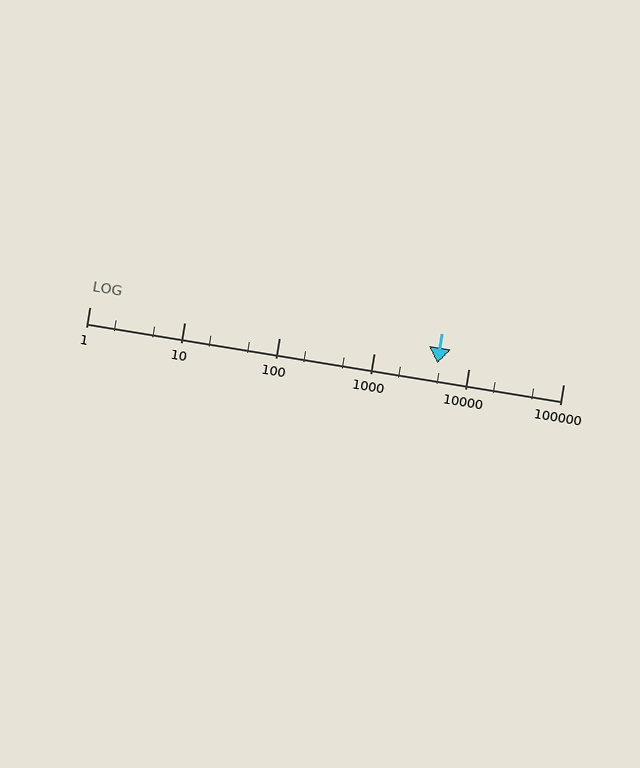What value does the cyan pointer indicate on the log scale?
The pointer indicates approximately 4700.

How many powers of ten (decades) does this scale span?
The scale spans 5 decades, from 1 to 100000.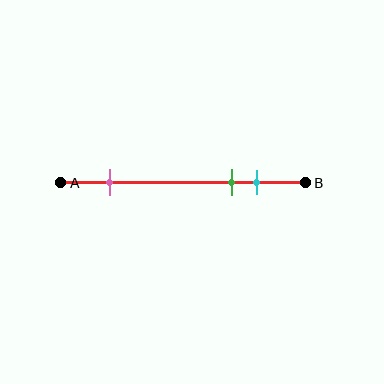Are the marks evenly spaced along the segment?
No, the marks are not evenly spaced.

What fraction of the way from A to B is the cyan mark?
The cyan mark is approximately 80% (0.8) of the way from A to B.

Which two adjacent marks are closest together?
The green and cyan marks are the closest adjacent pair.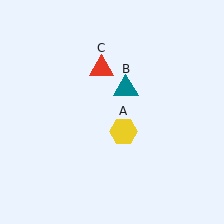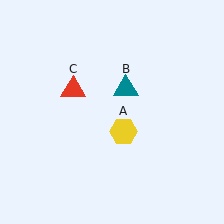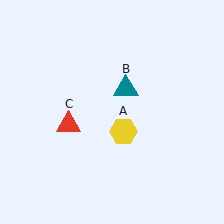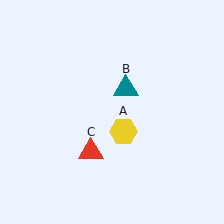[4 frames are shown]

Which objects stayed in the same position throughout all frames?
Yellow hexagon (object A) and teal triangle (object B) remained stationary.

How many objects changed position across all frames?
1 object changed position: red triangle (object C).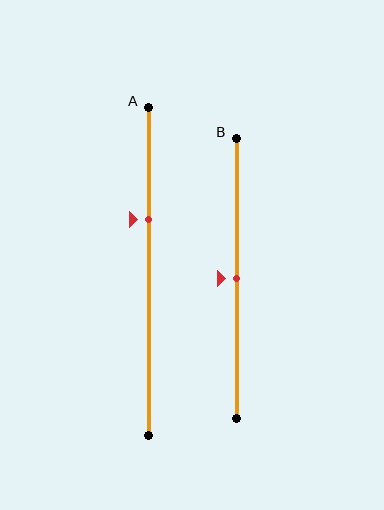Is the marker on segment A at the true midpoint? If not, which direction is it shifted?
No, the marker on segment A is shifted upward by about 16% of the segment length.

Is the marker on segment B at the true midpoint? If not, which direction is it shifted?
Yes, the marker on segment B is at the true midpoint.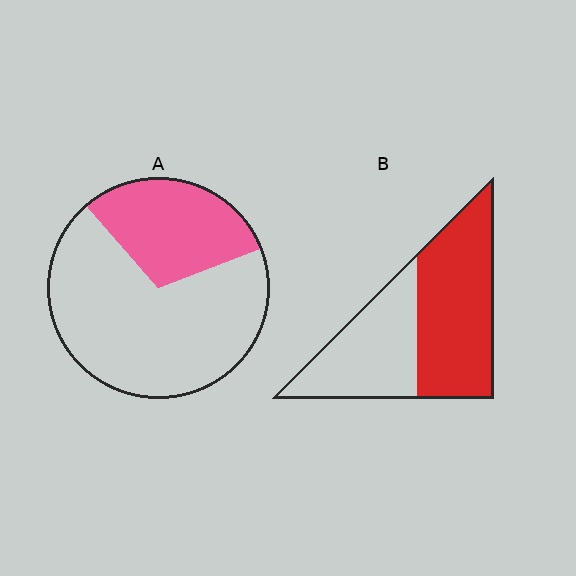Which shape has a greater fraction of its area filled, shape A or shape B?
Shape B.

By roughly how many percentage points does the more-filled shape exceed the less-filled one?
By roughly 25 percentage points (B over A).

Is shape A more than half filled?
No.